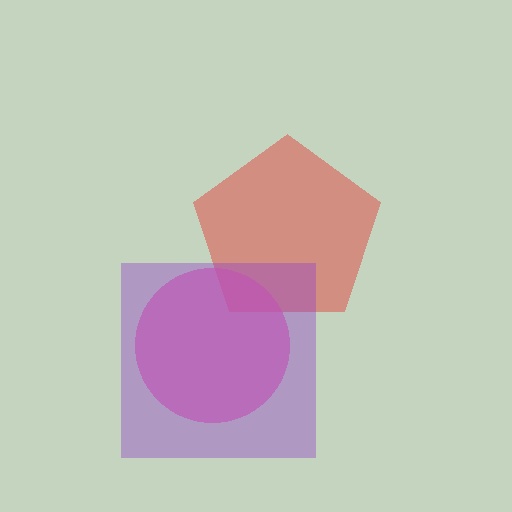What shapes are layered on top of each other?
The layered shapes are: a red pentagon, a pink circle, a purple square.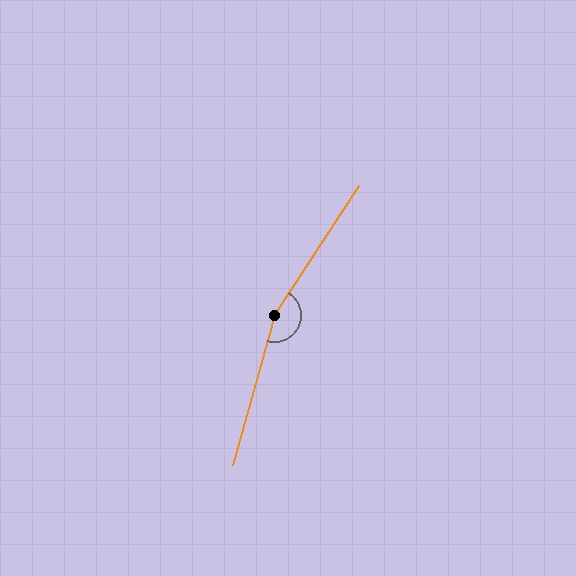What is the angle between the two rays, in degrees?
Approximately 162 degrees.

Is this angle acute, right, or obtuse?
It is obtuse.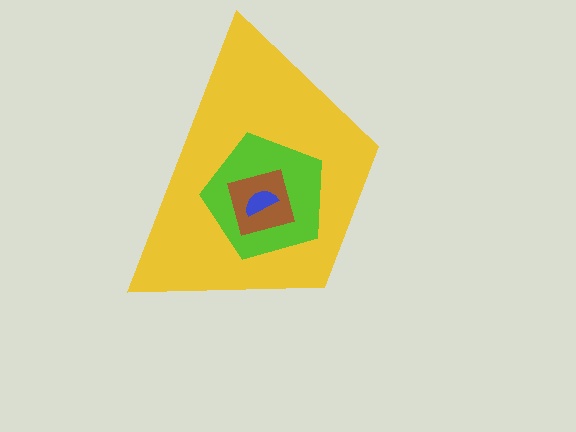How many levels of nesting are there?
4.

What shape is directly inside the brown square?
The blue semicircle.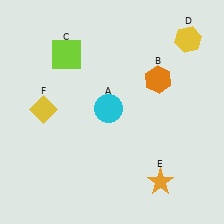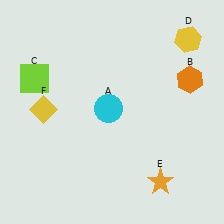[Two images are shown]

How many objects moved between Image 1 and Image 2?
2 objects moved between the two images.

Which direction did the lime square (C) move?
The lime square (C) moved left.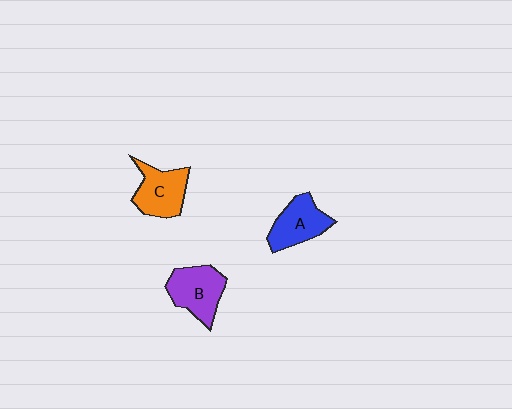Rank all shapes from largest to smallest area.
From largest to smallest: B (purple), C (orange), A (blue).